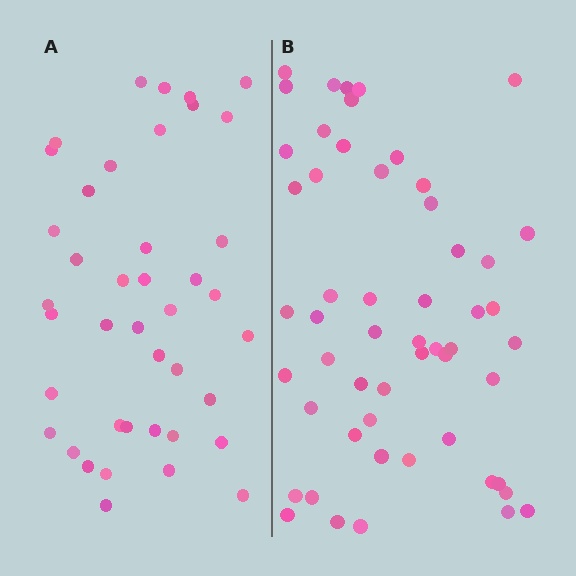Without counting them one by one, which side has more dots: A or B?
Region B (the right region) has more dots.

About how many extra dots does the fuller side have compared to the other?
Region B has approximately 15 more dots than region A.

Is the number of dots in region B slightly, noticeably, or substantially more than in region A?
Region B has noticeably more, but not dramatically so. The ratio is roughly 1.3 to 1.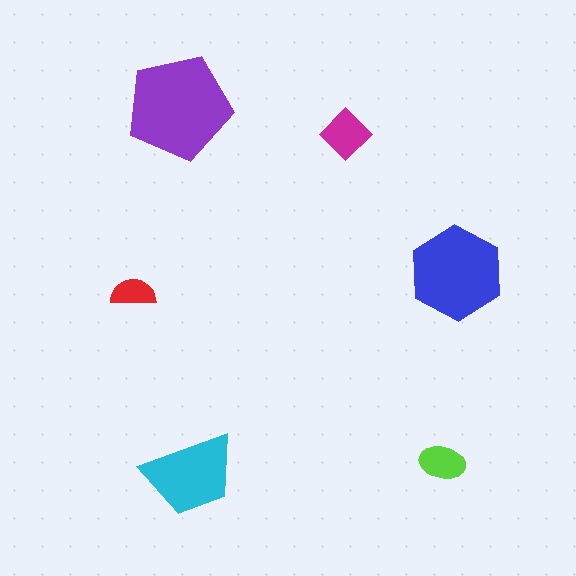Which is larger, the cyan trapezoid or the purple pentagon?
The purple pentagon.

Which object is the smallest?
The red semicircle.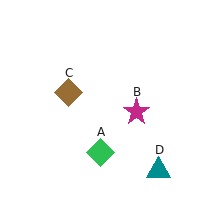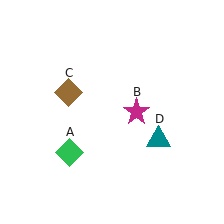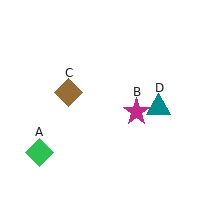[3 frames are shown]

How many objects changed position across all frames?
2 objects changed position: green diamond (object A), teal triangle (object D).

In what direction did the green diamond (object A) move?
The green diamond (object A) moved left.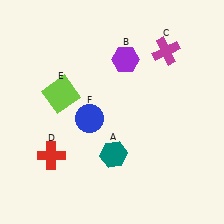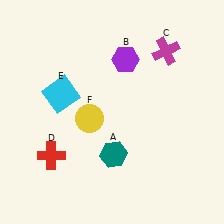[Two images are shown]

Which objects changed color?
E changed from lime to cyan. F changed from blue to yellow.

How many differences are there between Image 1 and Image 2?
There are 2 differences between the two images.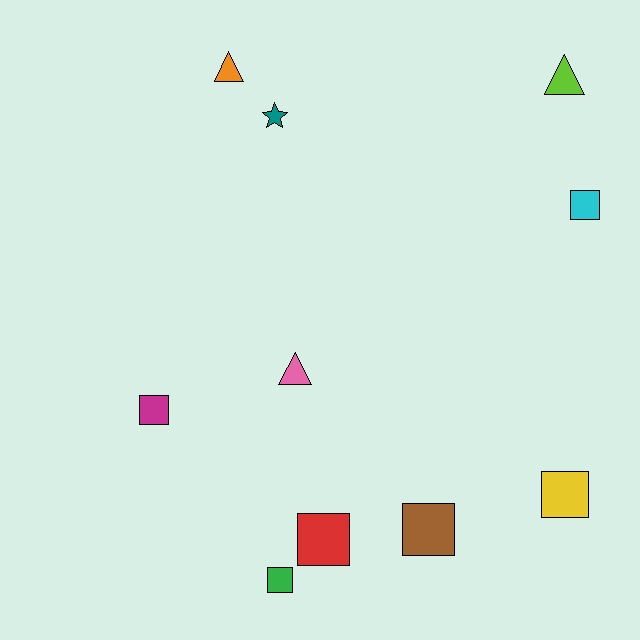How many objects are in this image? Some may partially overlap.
There are 10 objects.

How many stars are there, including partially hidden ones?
There is 1 star.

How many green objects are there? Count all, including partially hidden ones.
There is 1 green object.